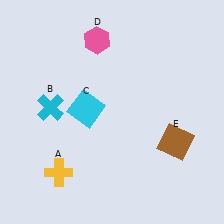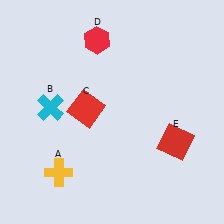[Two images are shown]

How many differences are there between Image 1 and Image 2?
There are 3 differences between the two images.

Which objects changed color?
C changed from cyan to red. D changed from pink to red. E changed from brown to red.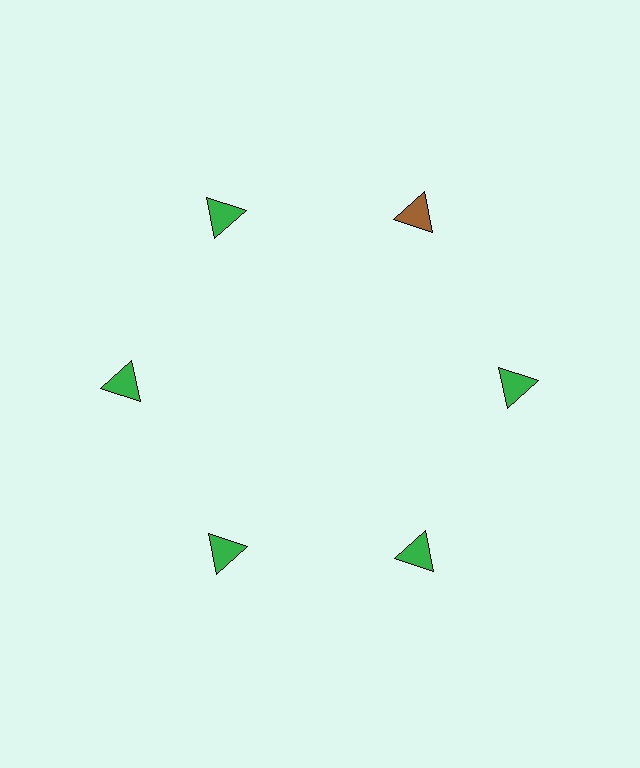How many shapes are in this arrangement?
There are 6 shapes arranged in a ring pattern.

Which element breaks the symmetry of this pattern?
The brown triangle at roughly the 1 o'clock position breaks the symmetry. All other shapes are green triangles.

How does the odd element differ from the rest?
It has a different color: brown instead of green.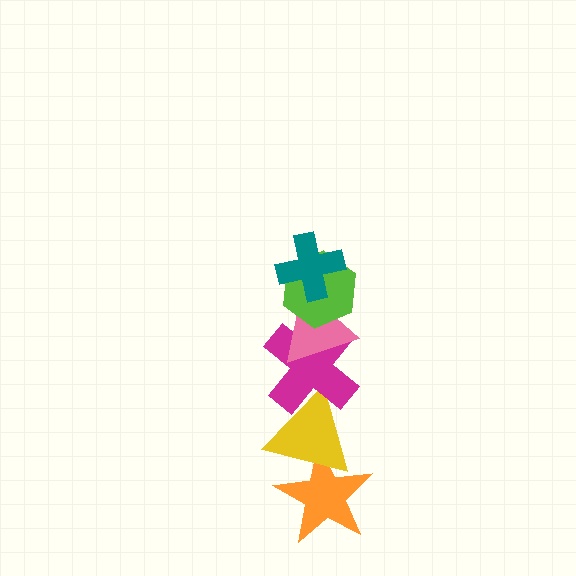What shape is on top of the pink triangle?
The lime hexagon is on top of the pink triangle.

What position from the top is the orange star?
The orange star is 6th from the top.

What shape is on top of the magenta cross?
The pink triangle is on top of the magenta cross.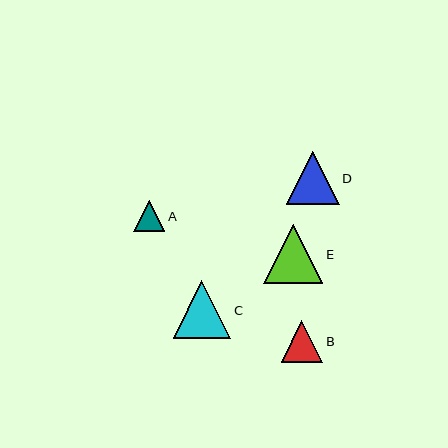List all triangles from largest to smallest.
From largest to smallest: E, C, D, B, A.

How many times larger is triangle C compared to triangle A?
Triangle C is approximately 1.8 times the size of triangle A.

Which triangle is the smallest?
Triangle A is the smallest with a size of approximately 31 pixels.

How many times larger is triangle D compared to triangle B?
Triangle D is approximately 1.3 times the size of triangle B.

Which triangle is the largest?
Triangle E is the largest with a size of approximately 59 pixels.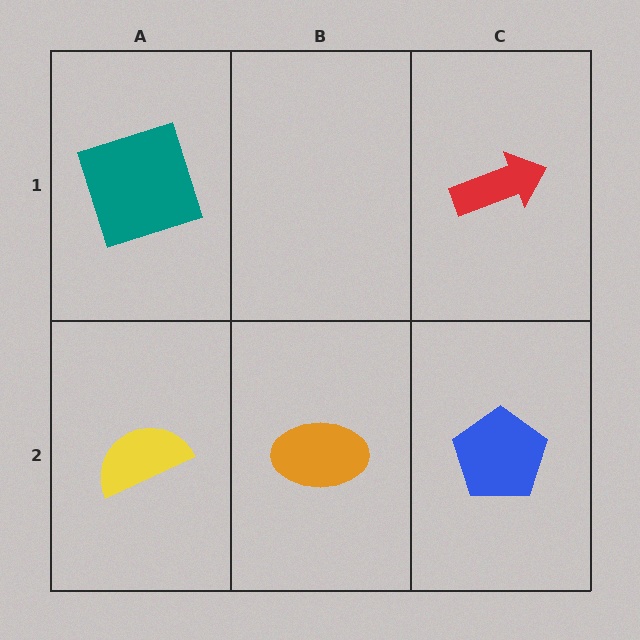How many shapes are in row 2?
3 shapes.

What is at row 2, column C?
A blue pentagon.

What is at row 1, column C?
A red arrow.